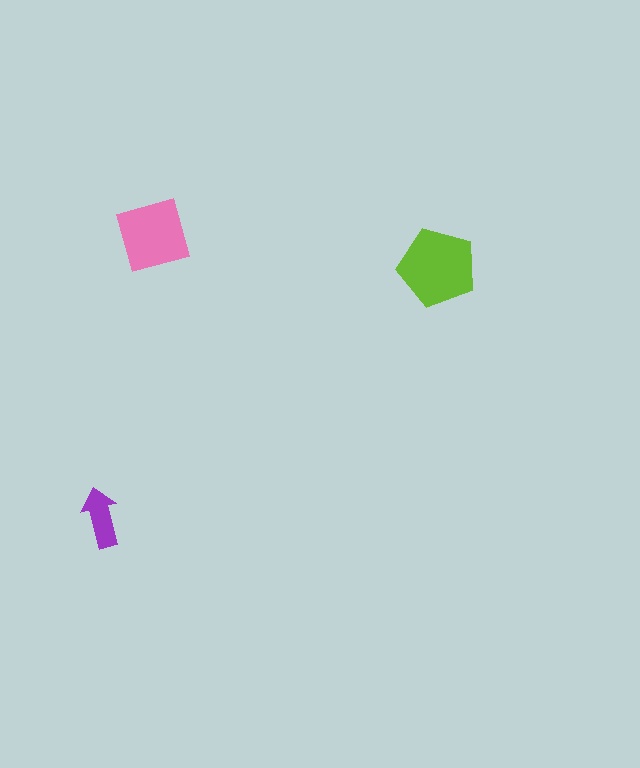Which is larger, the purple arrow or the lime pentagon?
The lime pentagon.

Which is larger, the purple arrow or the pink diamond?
The pink diamond.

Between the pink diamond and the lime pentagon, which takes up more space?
The lime pentagon.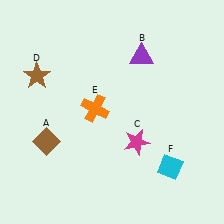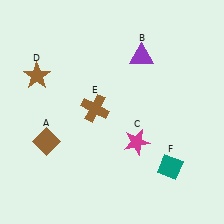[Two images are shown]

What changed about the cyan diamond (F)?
In Image 1, F is cyan. In Image 2, it changed to teal.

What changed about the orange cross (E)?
In Image 1, E is orange. In Image 2, it changed to brown.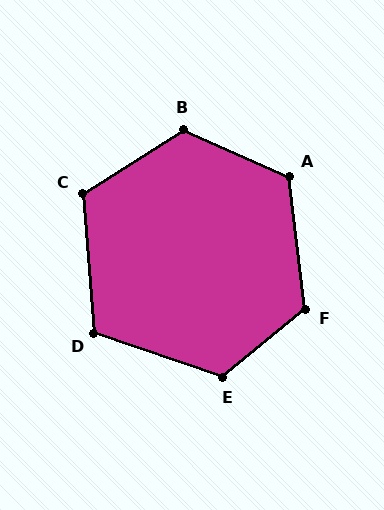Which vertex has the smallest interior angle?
D, at approximately 113 degrees.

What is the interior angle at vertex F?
Approximately 123 degrees (obtuse).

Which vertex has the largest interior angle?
B, at approximately 124 degrees.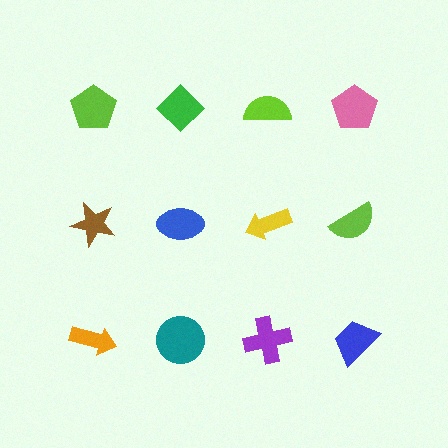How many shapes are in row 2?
4 shapes.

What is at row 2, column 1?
A brown star.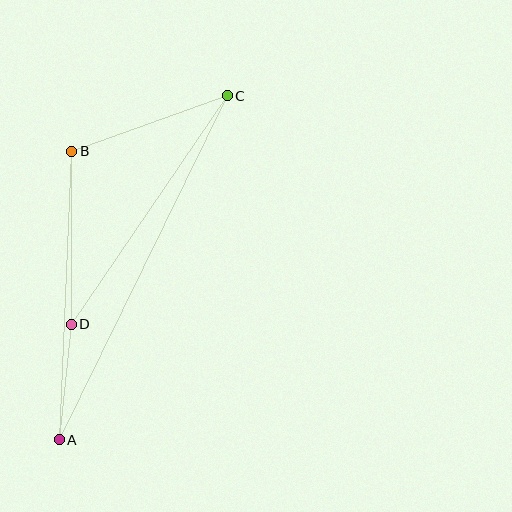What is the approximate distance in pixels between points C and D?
The distance between C and D is approximately 276 pixels.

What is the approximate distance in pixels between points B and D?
The distance between B and D is approximately 173 pixels.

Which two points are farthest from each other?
Points A and C are farthest from each other.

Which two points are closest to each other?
Points A and D are closest to each other.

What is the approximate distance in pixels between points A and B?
The distance between A and B is approximately 289 pixels.